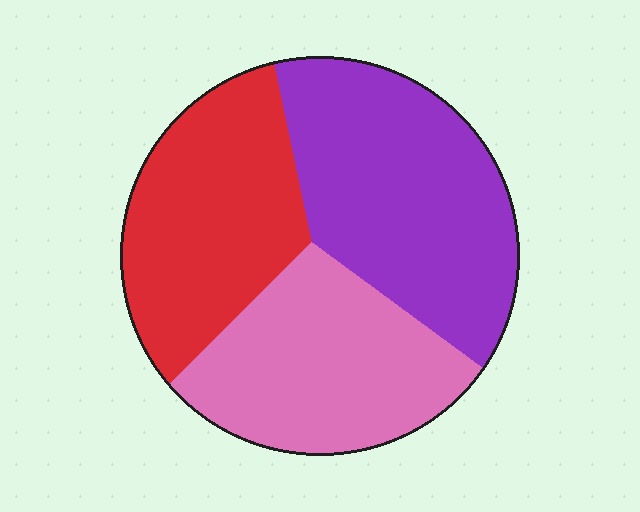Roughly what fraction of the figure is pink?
Pink covers around 30% of the figure.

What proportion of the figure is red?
Red takes up between a quarter and a half of the figure.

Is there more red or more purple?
Purple.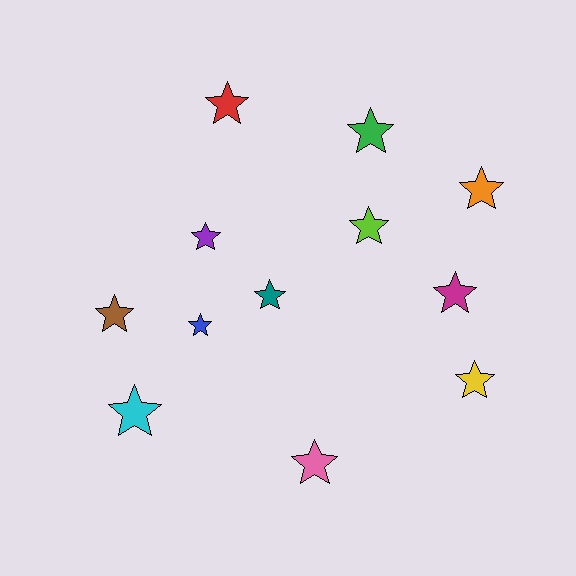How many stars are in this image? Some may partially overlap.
There are 12 stars.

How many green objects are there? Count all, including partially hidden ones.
There is 1 green object.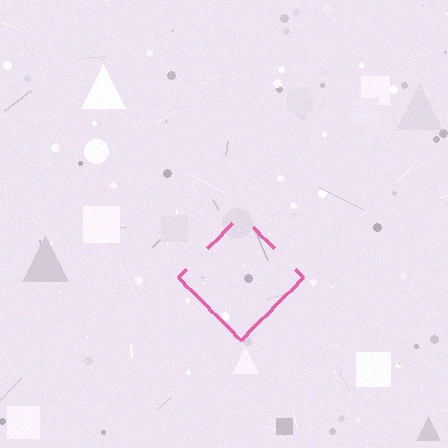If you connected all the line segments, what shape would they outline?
They would outline a diamond.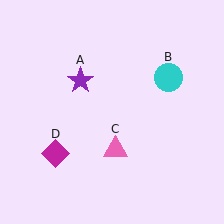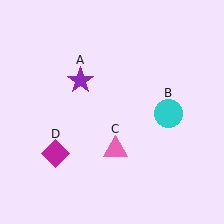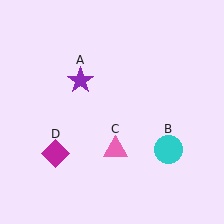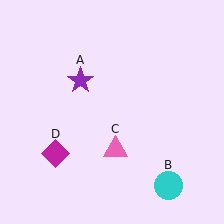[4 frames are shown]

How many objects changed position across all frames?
1 object changed position: cyan circle (object B).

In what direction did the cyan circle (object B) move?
The cyan circle (object B) moved down.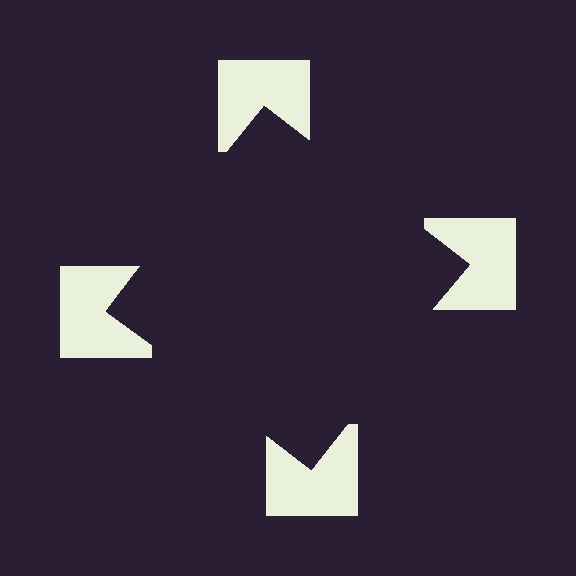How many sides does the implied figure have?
4 sides.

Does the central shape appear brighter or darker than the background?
It typically appears slightly darker than the background, even though no actual brightness change is drawn.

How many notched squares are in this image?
There are 4 — one at each vertex of the illusory square.